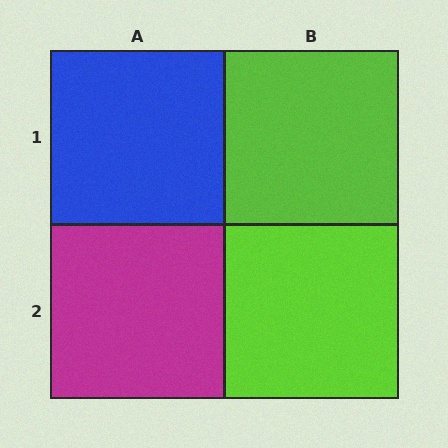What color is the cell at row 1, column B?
Lime.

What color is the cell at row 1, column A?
Blue.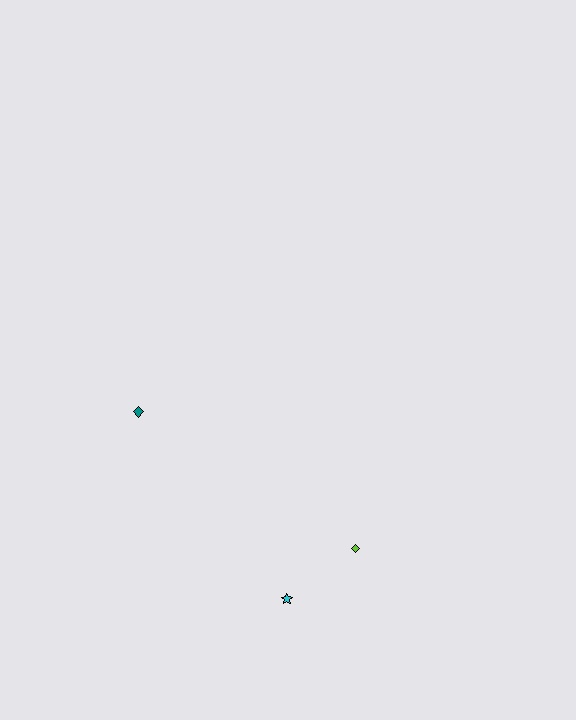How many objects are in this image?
There are 3 objects.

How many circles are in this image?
There are no circles.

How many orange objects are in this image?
There are no orange objects.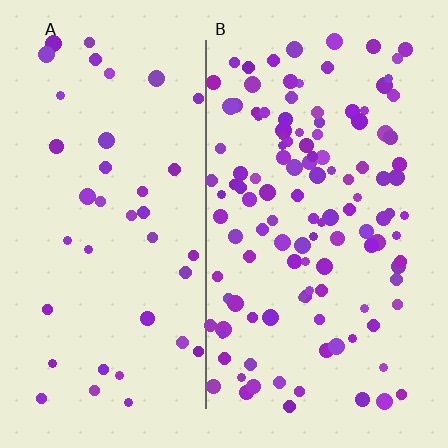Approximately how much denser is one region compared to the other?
Approximately 3.0× — region B over region A.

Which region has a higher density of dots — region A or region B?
B (the right).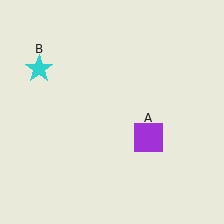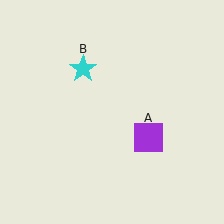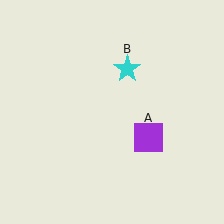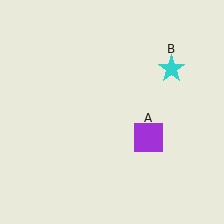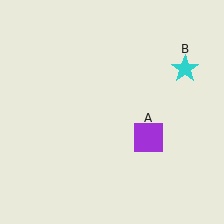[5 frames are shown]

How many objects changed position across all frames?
1 object changed position: cyan star (object B).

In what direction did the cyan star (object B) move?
The cyan star (object B) moved right.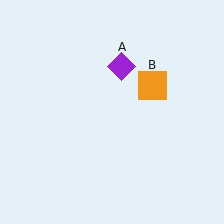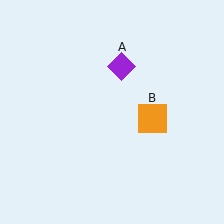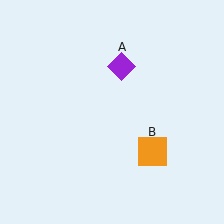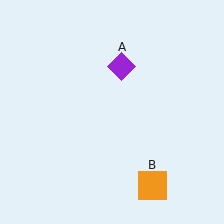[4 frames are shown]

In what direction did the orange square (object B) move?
The orange square (object B) moved down.